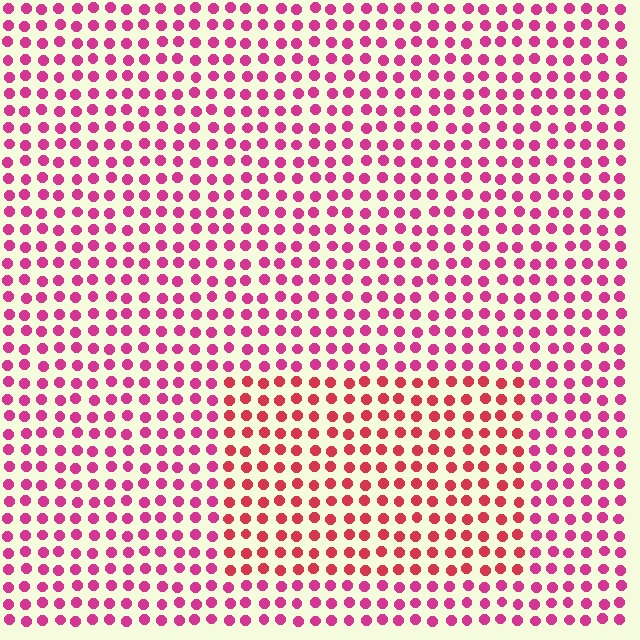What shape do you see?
I see a rectangle.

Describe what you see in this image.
The image is filled with small magenta elements in a uniform arrangement. A rectangle-shaped region is visible where the elements are tinted to a slightly different hue, forming a subtle color boundary.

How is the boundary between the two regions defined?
The boundary is defined purely by a slight shift in hue (about 26 degrees). Spacing, size, and orientation are identical on both sides.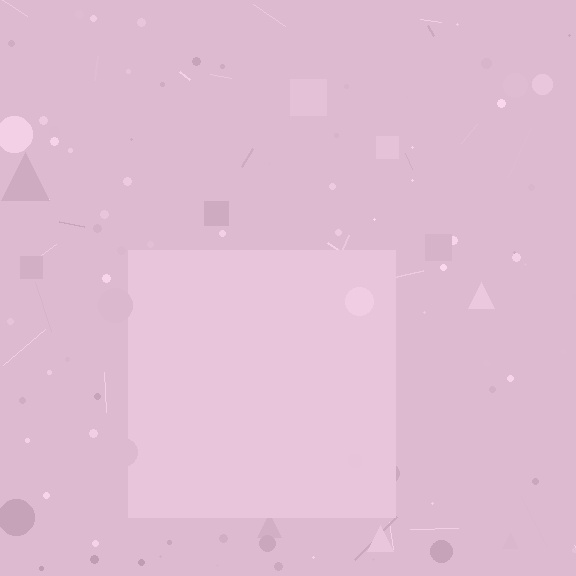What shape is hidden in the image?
A square is hidden in the image.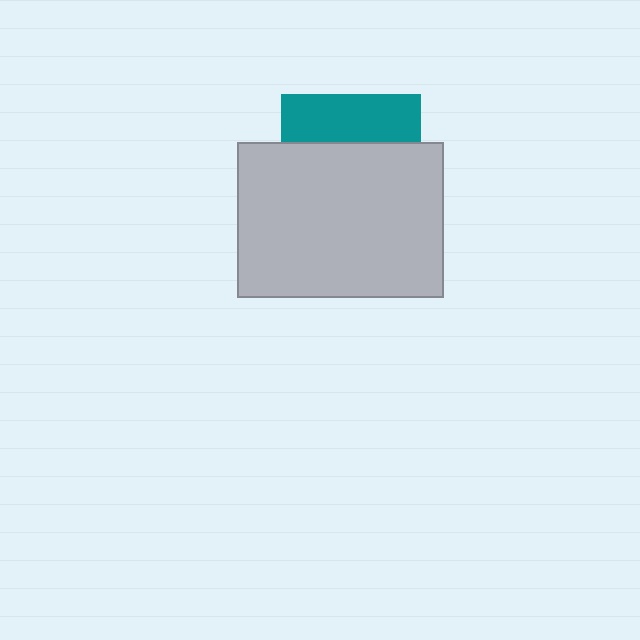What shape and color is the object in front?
The object in front is a light gray rectangle.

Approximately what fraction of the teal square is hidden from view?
Roughly 66% of the teal square is hidden behind the light gray rectangle.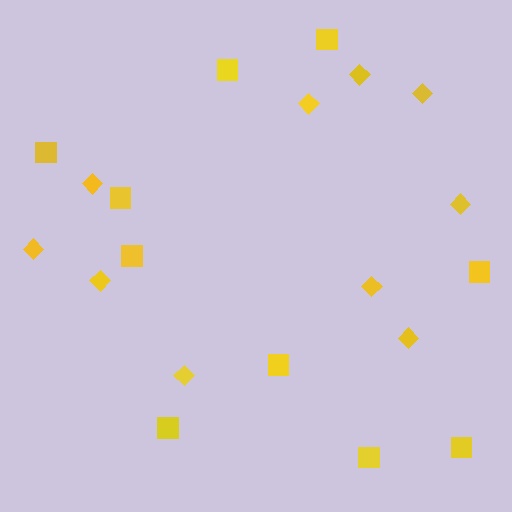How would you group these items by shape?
There are 2 groups: one group of diamonds (10) and one group of squares (10).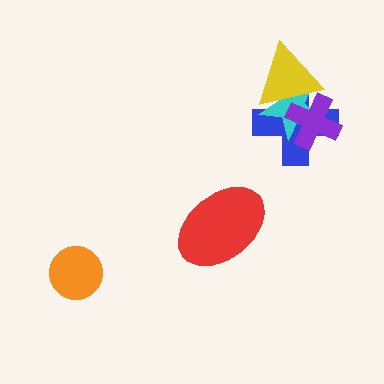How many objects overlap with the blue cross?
3 objects overlap with the blue cross.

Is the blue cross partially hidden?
Yes, it is partially covered by another shape.